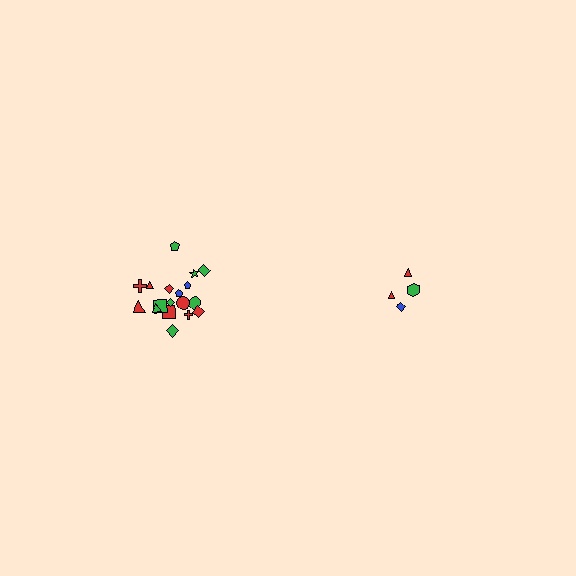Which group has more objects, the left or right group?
The left group.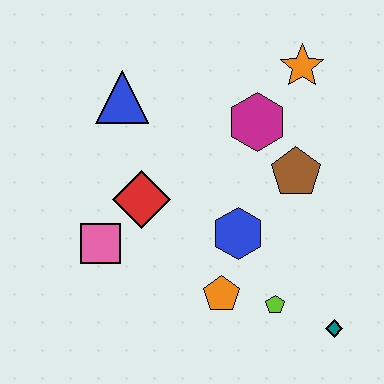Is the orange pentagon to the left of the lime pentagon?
Yes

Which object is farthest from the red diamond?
The teal diamond is farthest from the red diamond.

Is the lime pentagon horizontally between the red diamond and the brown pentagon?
Yes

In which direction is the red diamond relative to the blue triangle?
The red diamond is below the blue triangle.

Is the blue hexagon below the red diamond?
Yes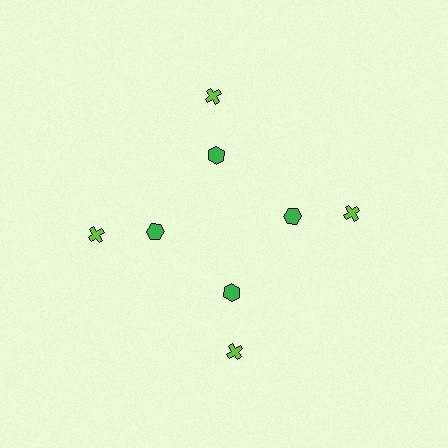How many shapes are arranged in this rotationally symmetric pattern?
There are 8 shapes, arranged in 4 groups of 2.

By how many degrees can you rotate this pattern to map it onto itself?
The pattern maps onto itself every 90 degrees of rotation.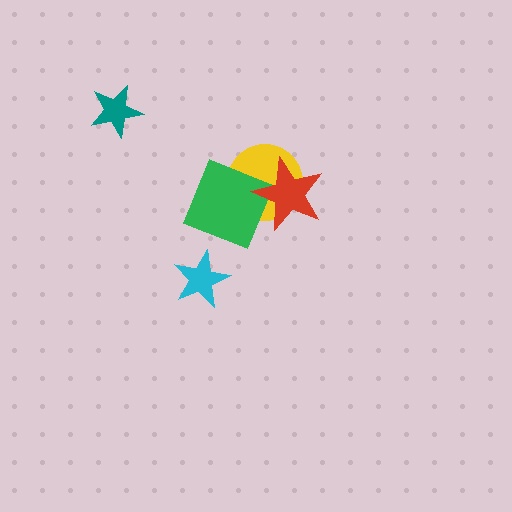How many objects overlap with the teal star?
0 objects overlap with the teal star.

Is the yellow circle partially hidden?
Yes, it is partially covered by another shape.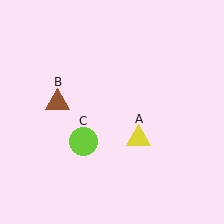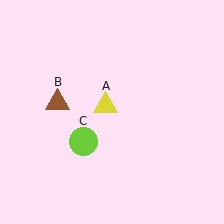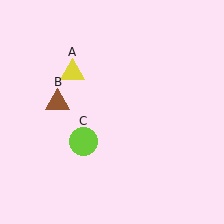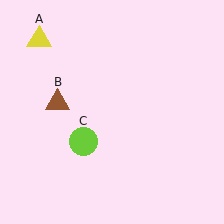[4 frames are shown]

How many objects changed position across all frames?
1 object changed position: yellow triangle (object A).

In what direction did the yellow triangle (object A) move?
The yellow triangle (object A) moved up and to the left.